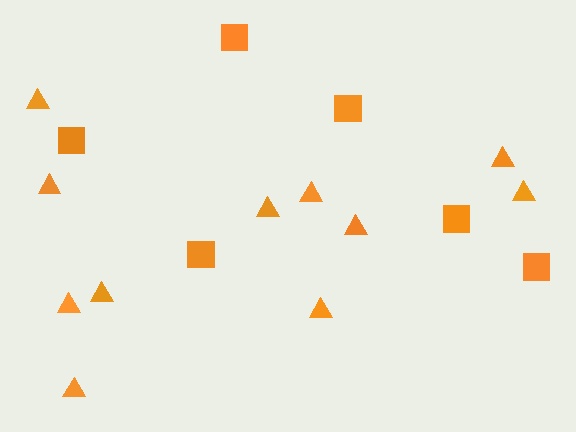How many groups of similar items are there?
There are 2 groups: one group of triangles (11) and one group of squares (6).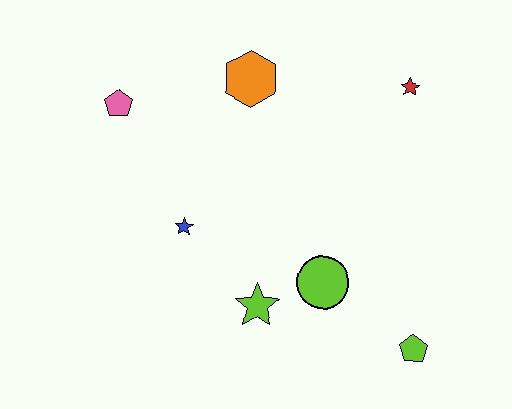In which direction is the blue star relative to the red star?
The blue star is to the left of the red star.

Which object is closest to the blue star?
The lime star is closest to the blue star.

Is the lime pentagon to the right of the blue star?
Yes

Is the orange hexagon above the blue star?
Yes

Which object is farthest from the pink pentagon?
The lime pentagon is farthest from the pink pentagon.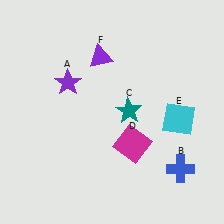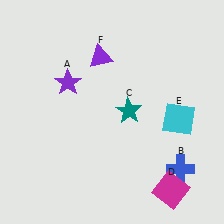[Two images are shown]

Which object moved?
The magenta square (D) moved down.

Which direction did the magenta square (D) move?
The magenta square (D) moved down.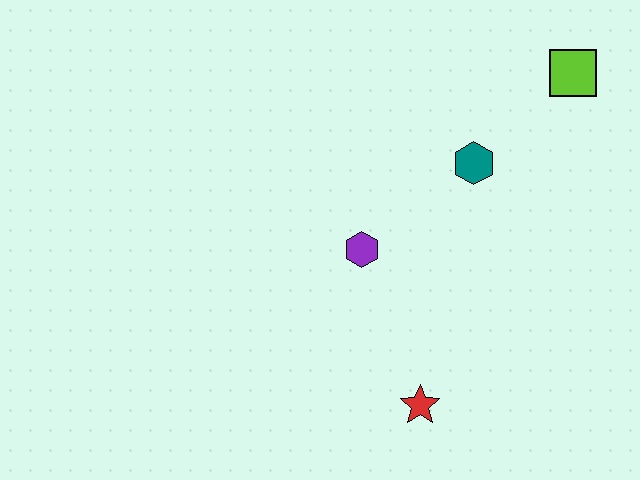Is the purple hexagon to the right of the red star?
No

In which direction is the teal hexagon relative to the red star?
The teal hexagon is above the red star.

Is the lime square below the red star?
No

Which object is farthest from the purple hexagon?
The lime square is farthest from the purple hexagon.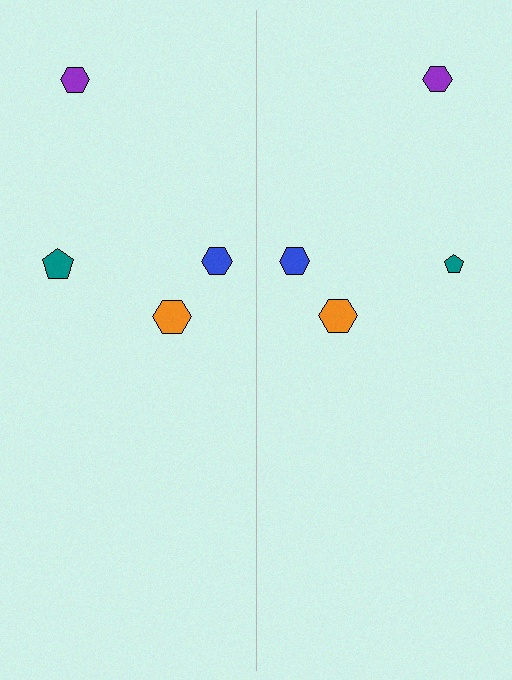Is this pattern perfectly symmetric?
No, the pattern is not perfectly symmetric. The teal pentagon on the right side has a different size than its mirror counterpart.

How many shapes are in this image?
There are 8 shapes in this image.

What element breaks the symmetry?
The teal pentagon on the right side has a different size than its mirror counterpart.